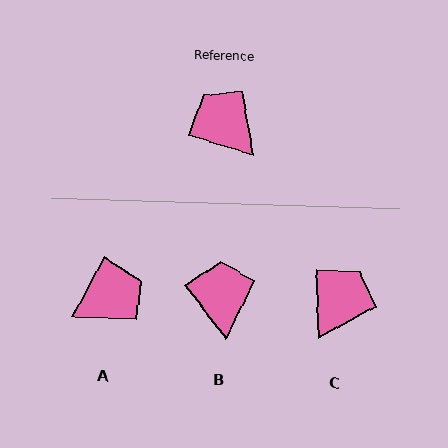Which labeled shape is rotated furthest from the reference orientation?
A, about 102 degrees away.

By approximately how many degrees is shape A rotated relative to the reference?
Approximately 102 degrees clockwise.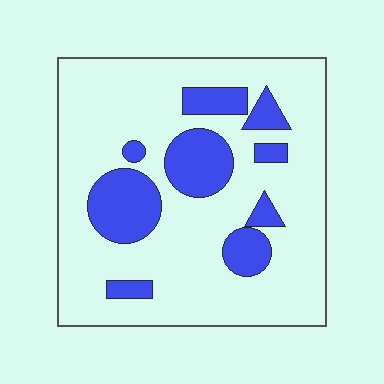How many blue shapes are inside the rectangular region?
9.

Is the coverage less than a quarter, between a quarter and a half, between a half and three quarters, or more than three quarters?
Less than a quarter.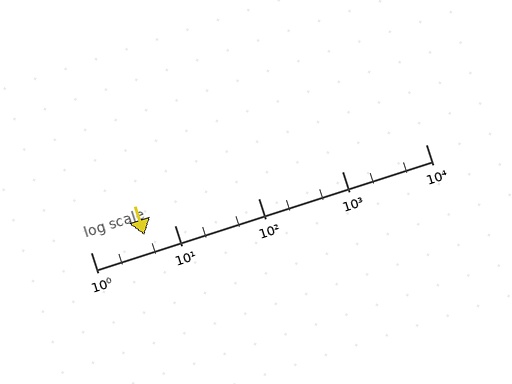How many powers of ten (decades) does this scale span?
The scale spans 4 decades, from 1 to 10000.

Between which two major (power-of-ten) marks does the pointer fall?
The pointer is between 1 and 10.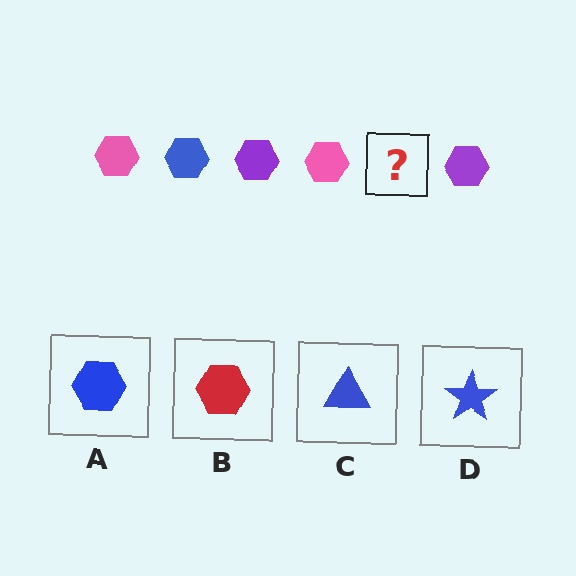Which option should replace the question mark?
Option A.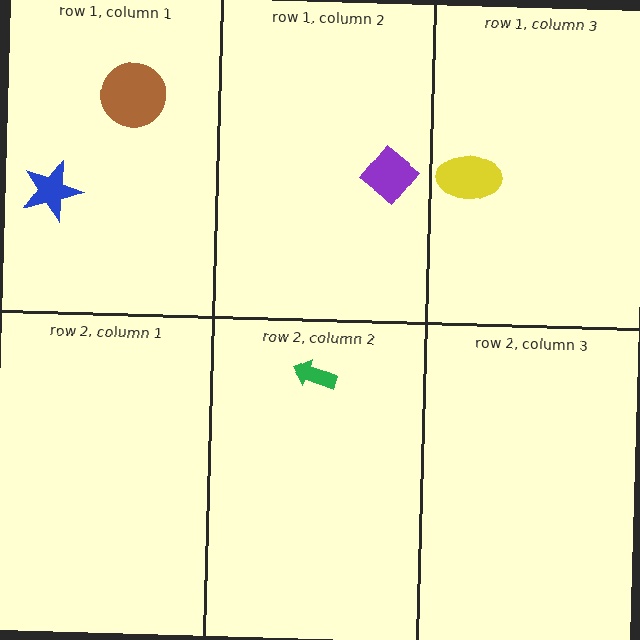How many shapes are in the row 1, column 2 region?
1.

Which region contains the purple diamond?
The row 1, column 2 region.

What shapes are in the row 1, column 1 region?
The brown circle, the blue star.